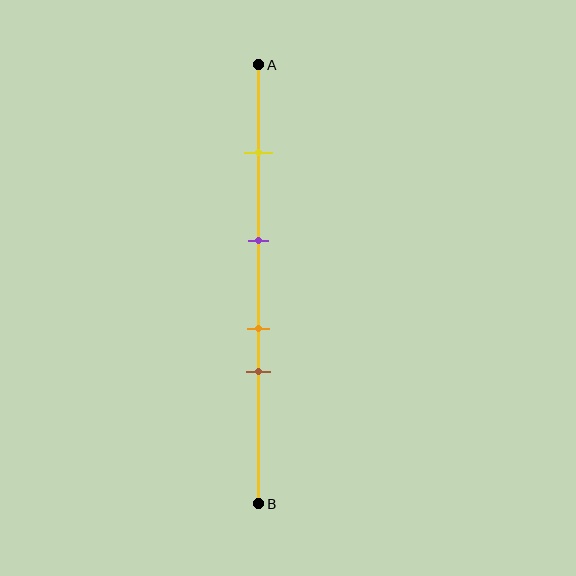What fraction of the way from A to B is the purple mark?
The purple mark is approximately 40% (0.4) of the way from A to B.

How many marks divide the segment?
There are 4 marks dividing the segment.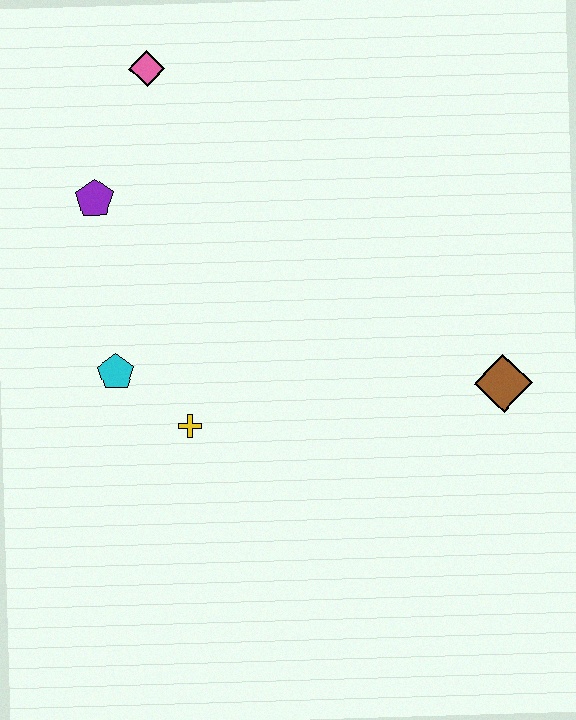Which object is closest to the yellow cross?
The cyan pentagon is closest to the yellow cross.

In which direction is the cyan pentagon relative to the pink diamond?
The cyan pentagon is below the pink diamond.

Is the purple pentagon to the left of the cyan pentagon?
Yes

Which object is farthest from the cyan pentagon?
The brown diamond is farthest from the cyan pentagon.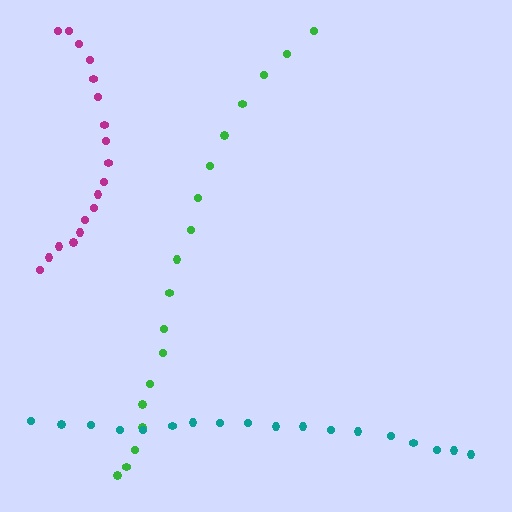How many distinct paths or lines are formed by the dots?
There are 3 distinct paths.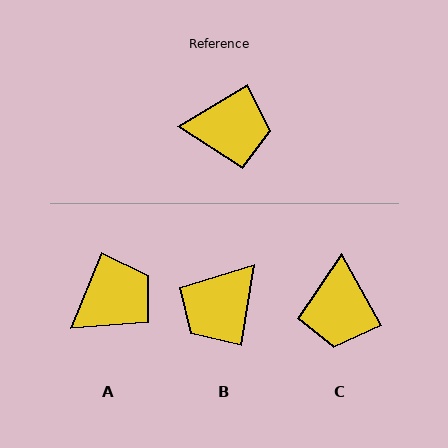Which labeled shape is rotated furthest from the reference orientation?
B, about 130 degrees away.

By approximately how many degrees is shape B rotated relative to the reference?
Approximately 130 degrees clockwise.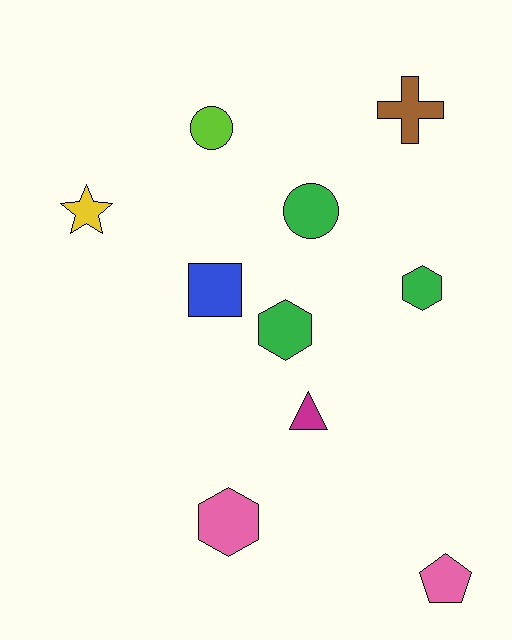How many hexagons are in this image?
There are 3 hexagons.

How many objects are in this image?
There are 10 objects.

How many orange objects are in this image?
There are no orange objects.